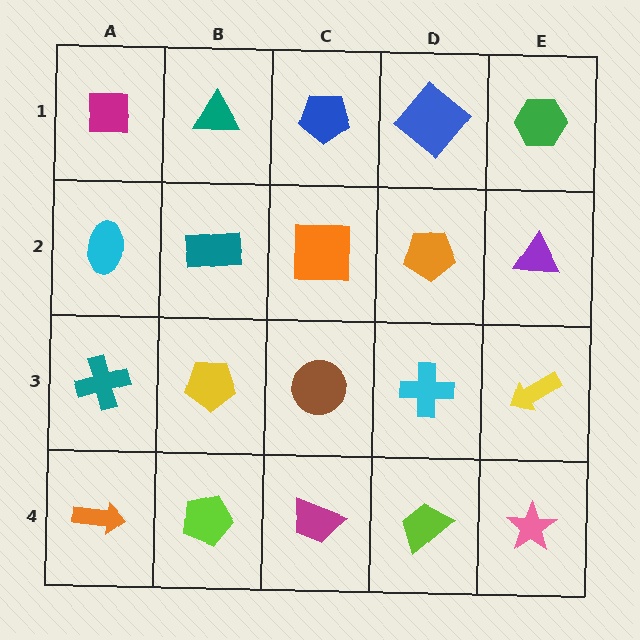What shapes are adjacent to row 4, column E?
A yellow arrow (row 3, column E), a lime trapezoid (row 4, column D).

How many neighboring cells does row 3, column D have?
4.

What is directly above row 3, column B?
A teal rectangle.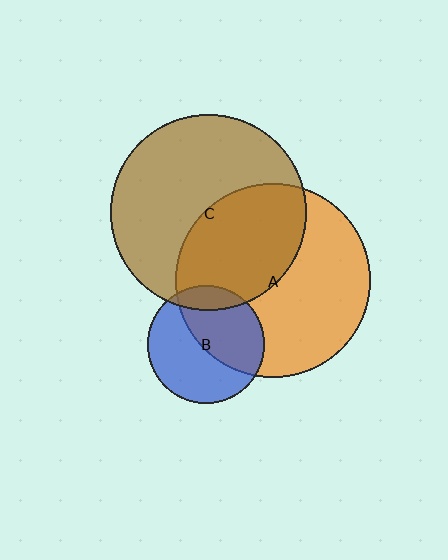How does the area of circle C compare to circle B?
Approximately 2.8 times.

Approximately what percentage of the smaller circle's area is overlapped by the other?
Approximately 10%.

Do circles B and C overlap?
Yes.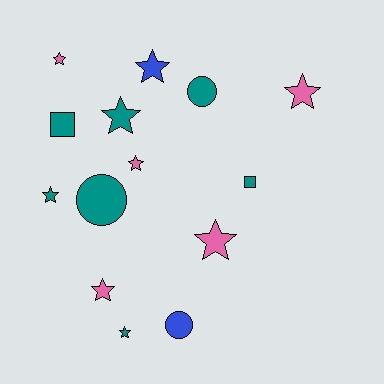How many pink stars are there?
There are 5 pink stars.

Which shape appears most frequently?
Star, with 9 objects.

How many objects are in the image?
There are 14 objects.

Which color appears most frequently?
Teal, with 7 objects.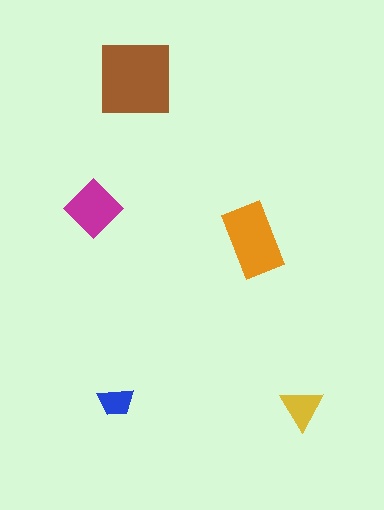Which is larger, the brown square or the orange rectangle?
The brown square.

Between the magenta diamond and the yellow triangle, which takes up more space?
The magenta diamond.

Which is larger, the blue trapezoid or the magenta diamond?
The magenta diamond.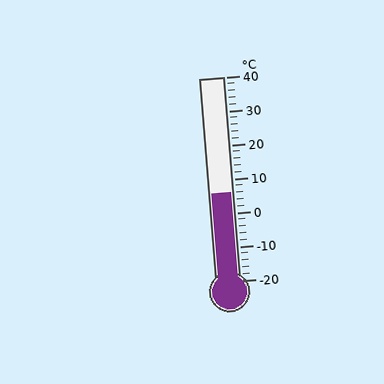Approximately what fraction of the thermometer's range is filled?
The thermometer is filled to approximately 45% of its range.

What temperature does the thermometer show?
The thermometer shows approximately 6°C.